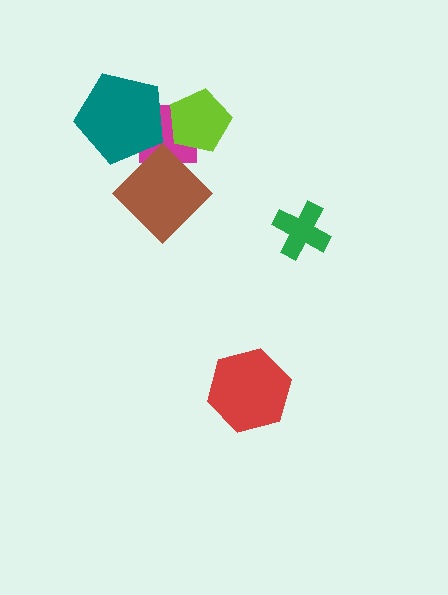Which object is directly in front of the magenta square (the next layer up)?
The teal pentagon is directly in front of the magenta square.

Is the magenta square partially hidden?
Yes, it is partially covered by another shape.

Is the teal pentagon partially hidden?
Yes, it is partially covered by another shape.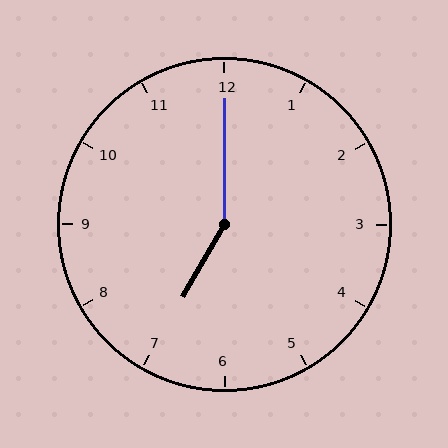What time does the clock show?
7:00.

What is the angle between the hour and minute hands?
Approximately 150 degrees.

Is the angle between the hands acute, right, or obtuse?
It is obtuse.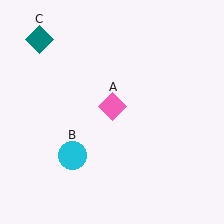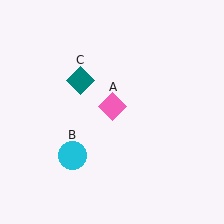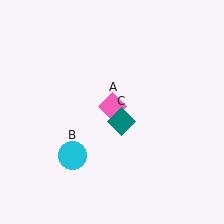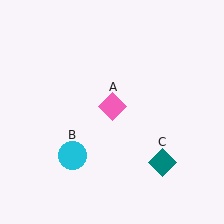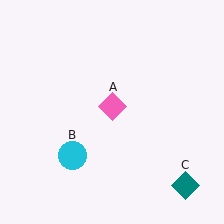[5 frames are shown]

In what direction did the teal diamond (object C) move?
The teal diamond (object C) moved down and to the right.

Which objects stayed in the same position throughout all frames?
Pink diamond (object A) and cyan circle (object B) remained stationary.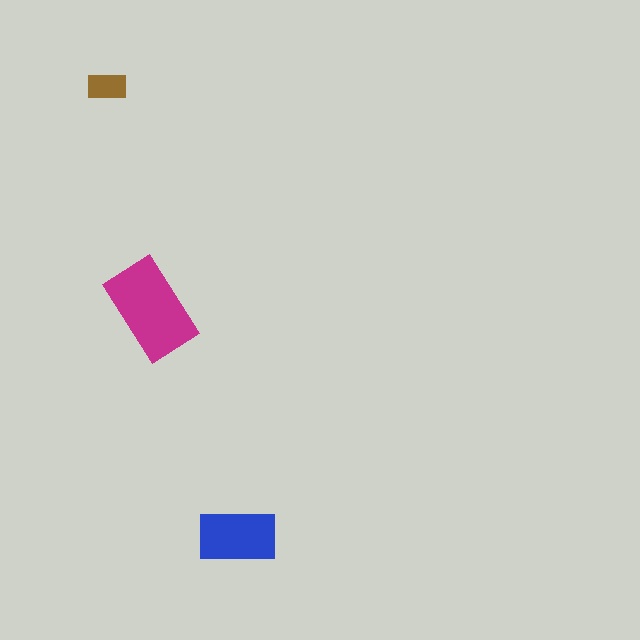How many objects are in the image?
There are 3 objects in the image.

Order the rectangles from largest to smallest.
the magenta one, the blue one, the brown one.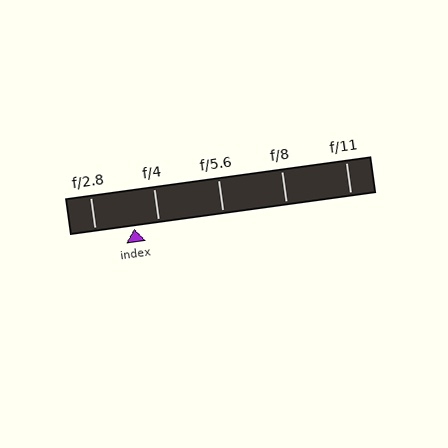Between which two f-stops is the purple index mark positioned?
The index mark is between f/2.8 and f/4.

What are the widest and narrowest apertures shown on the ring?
The widest aperture shown is f/2.8 and the narrowest is f/11.